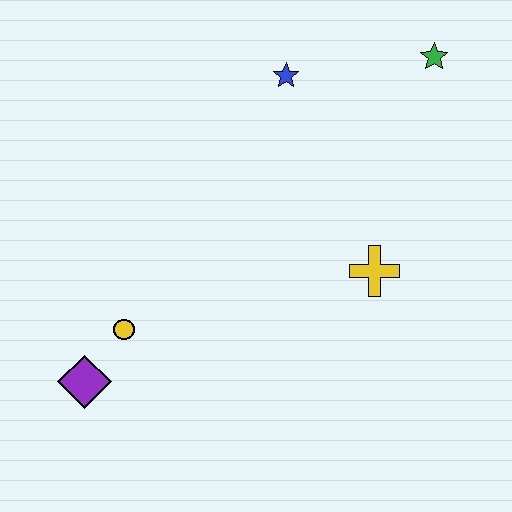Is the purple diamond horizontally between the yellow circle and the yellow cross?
No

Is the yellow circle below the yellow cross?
Yes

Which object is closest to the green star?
The blue star is closest to the green star.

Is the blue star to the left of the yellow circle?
No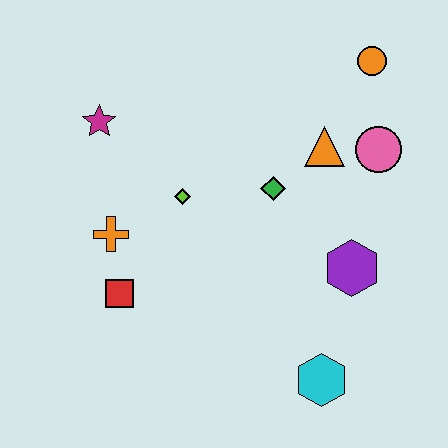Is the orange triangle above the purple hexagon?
Yes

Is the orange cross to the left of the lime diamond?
Yes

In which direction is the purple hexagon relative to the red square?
The purple hexagon is to the right of the red square.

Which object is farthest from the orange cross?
The orange circle is farthest from the orange cross.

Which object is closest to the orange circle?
The pink circle is closest to the orange circle.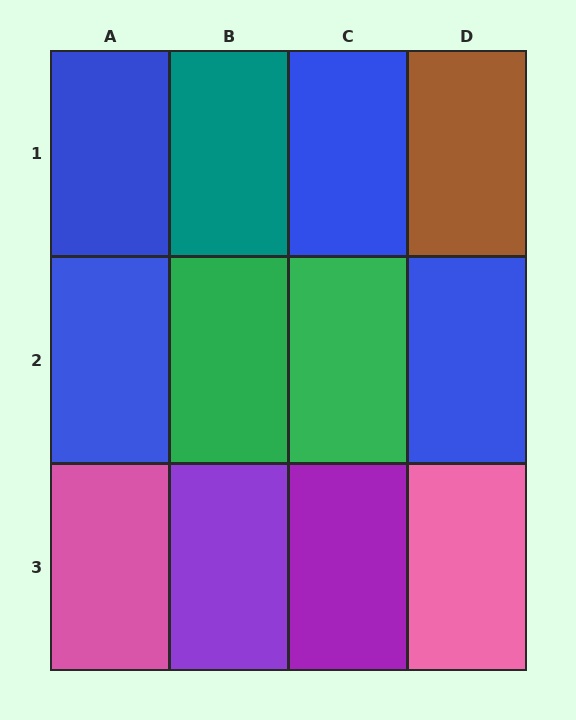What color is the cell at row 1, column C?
Blue.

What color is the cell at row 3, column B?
Purple.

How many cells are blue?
4 cells are blue.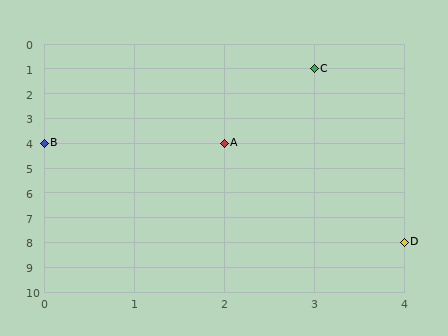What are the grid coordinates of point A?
Point A is at grid coordinates (2, 4).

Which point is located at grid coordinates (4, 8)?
Point D is at (4, 8).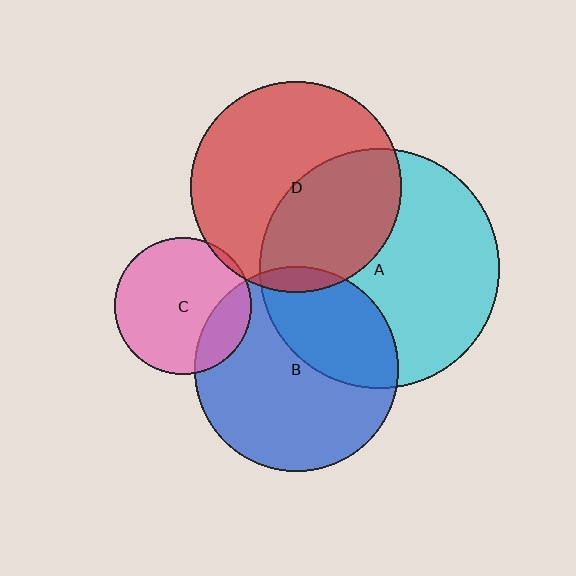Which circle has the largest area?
Circle A (cyan).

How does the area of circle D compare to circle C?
Approximately 2.4 times.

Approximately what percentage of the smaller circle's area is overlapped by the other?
Approximately 40%.